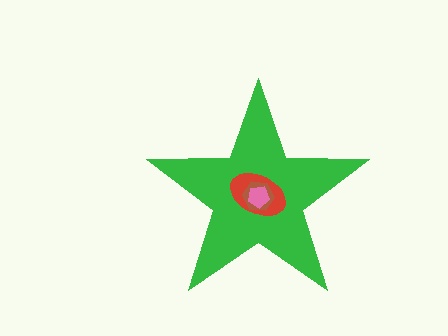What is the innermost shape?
The pink pentagon.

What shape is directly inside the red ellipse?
The brown hexagon.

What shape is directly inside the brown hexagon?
The pink pentagon.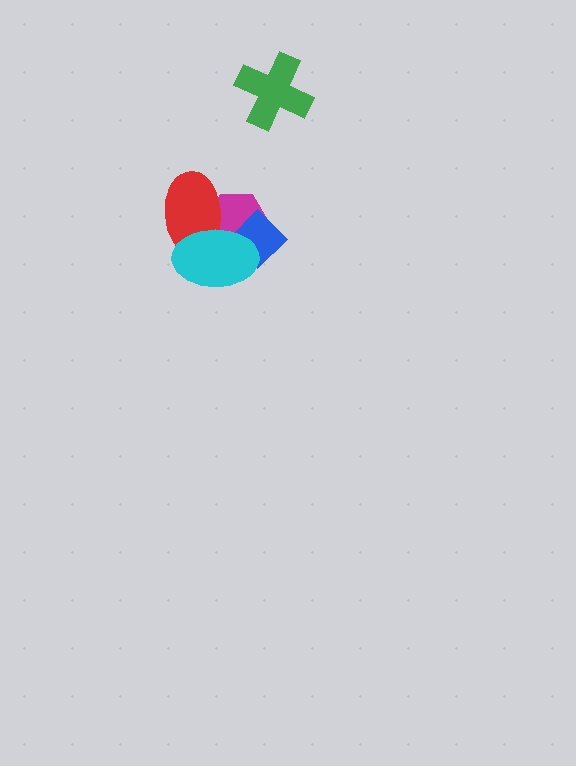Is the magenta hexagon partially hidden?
Yes, it is partially covered by another shape.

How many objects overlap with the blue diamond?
2 objects overlap with the blue diamond.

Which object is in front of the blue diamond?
The cyan ellipse is in front of the blue diamond.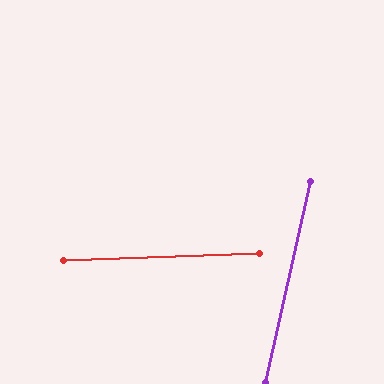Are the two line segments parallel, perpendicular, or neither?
Neither parallel nor perpendicular — they differ by about 75°.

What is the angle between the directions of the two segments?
Approximately 75 degrees.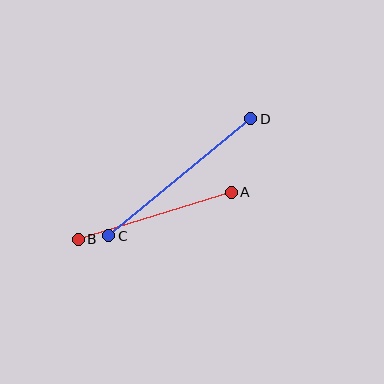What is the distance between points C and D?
The distance is approximately 184 pixels.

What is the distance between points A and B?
The distance is approximately 160 pixels.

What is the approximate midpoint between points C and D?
The midpoint is at approximately (180, 177) pixels.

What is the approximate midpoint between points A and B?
The midpoint is at approximately (155, 216) pixels.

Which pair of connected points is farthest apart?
Points C and D are farthest apart.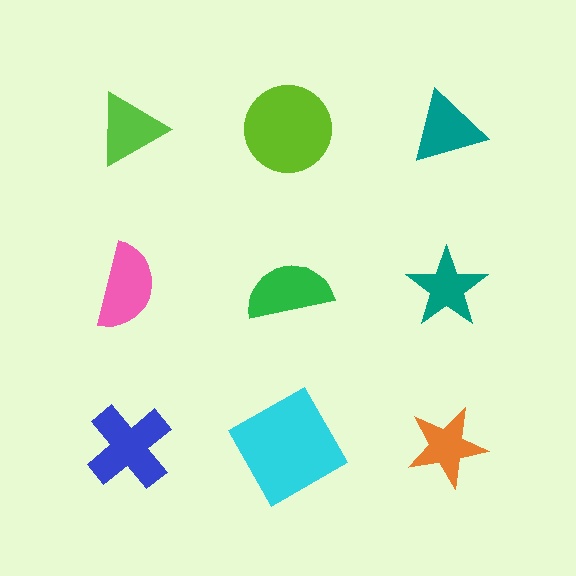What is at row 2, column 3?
A teal star.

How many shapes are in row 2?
3 shapes.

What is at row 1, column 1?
A lime triangle.